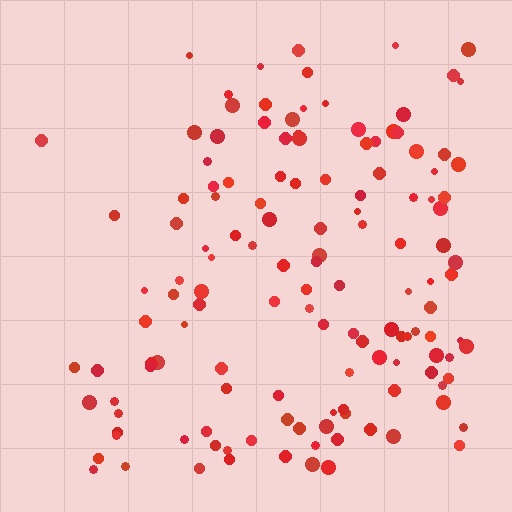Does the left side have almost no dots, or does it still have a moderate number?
Still a moderate number, just noticeably fewer than the right.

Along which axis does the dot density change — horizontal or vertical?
Horizontal.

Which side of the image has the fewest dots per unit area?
The left.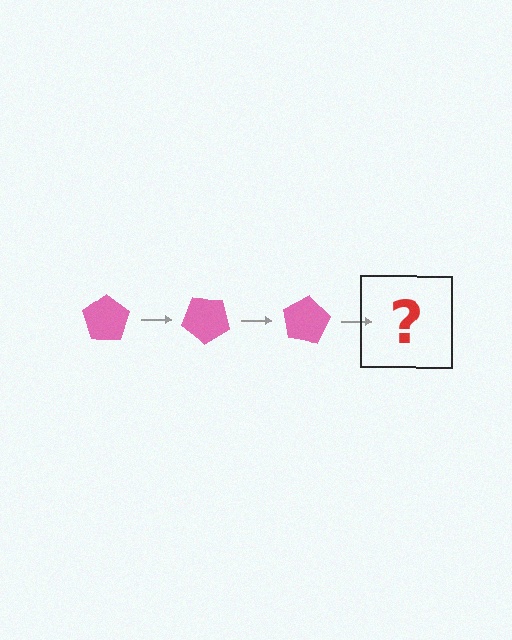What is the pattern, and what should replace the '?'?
The pattern is that the pentagon rotates 40 degrees each step. The '?' should be a pink pentagon rotated 120 degrees.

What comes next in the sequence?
The next element should be a pink pentagon rotated 120 degrees.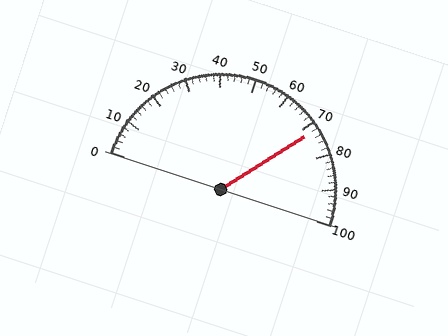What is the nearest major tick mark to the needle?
The nearest major tick mark is 70.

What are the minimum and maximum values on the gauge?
The gauge ranges from 0 to 100.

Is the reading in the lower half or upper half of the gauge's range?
The reading is in the upper half of the range (0 to 100).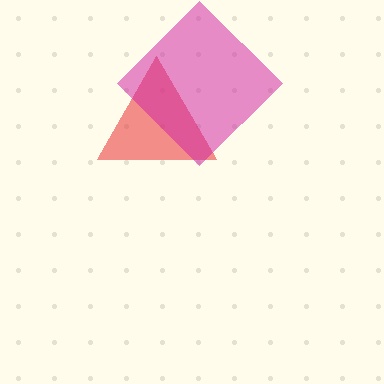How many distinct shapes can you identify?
There are 2 distinct shapes: a red triangle, a magenta diamond.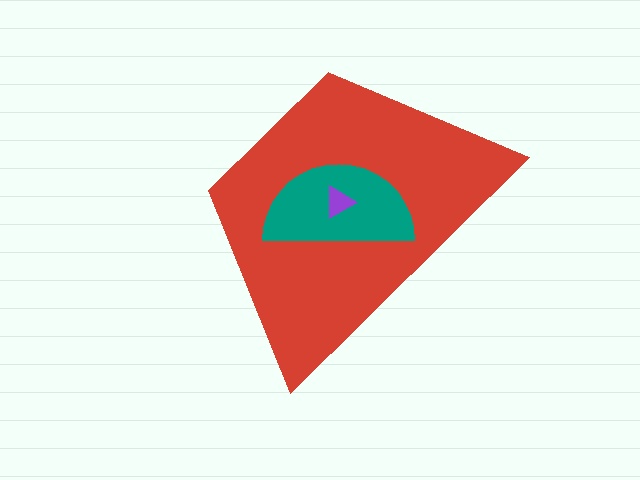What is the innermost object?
The purple triangle.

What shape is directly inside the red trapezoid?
The teal semicircle.